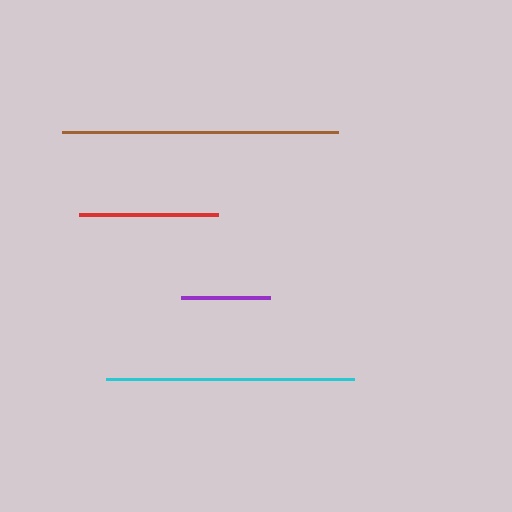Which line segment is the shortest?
The purple line is the shortest at approximately 89 pixels.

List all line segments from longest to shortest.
From longest to shortest: brown, cyan, red, purple.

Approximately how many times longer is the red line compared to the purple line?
The red line is approximately 1.6 times the length of the purple line.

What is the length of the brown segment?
The brown segment is approximately 276 pixels long.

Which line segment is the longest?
The brown line is the longest at approximately 276 pixels.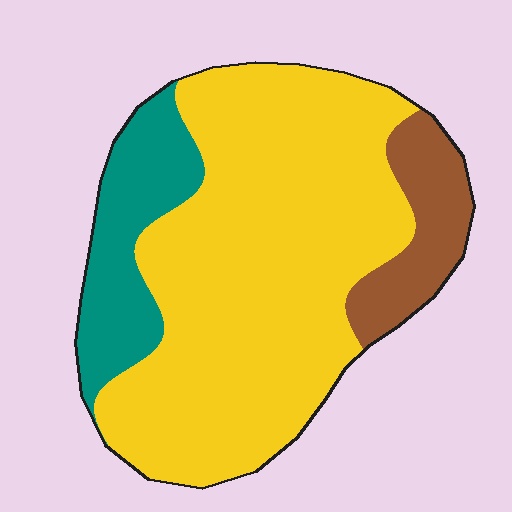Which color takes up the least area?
Brown, at roughly 10%.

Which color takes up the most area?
Yellow, at roughly 70%.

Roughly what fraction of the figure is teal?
Teal takes up about one sixth (1/6) of the figure.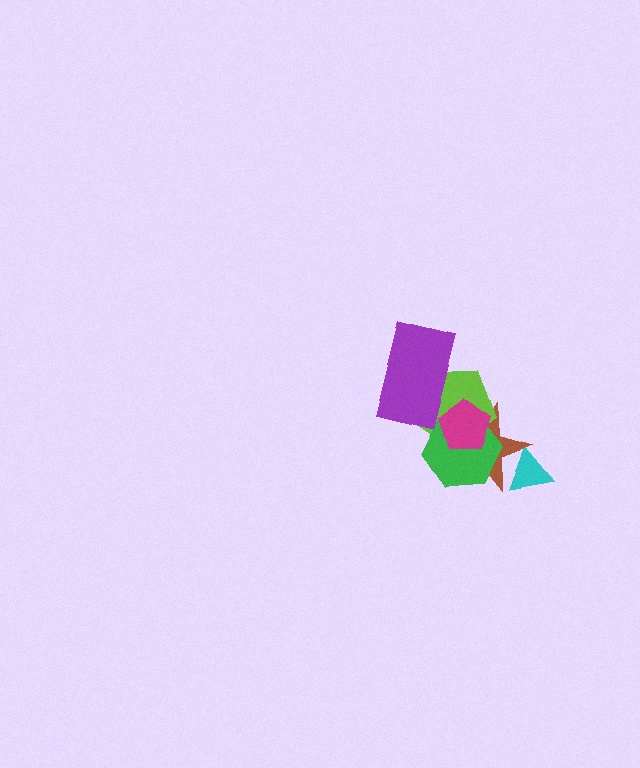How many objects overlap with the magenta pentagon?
3 objects overlap with the magenta pentagon.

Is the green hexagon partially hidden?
Yes, it is partially covered by another shape.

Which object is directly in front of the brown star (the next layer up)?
The lime pentagon is directly in front of the brown star.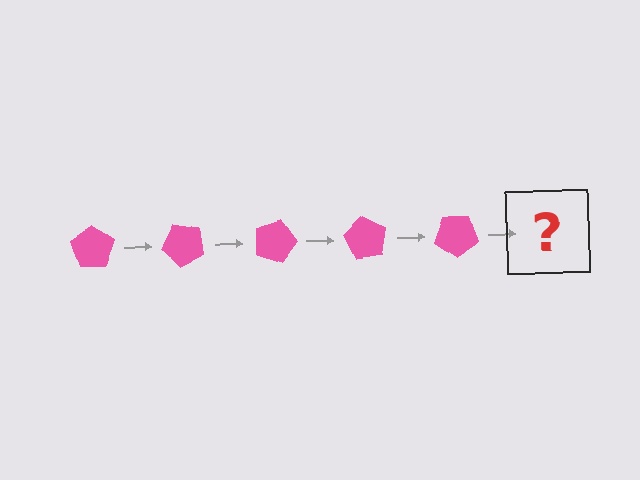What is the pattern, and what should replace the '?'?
The pattern is that the pentagon rotates 45 degrees each step. The '?' should be a pink pentagon rotated 225 degrees.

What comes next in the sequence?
The next element should be a pink pentagon rotated 225 degrees.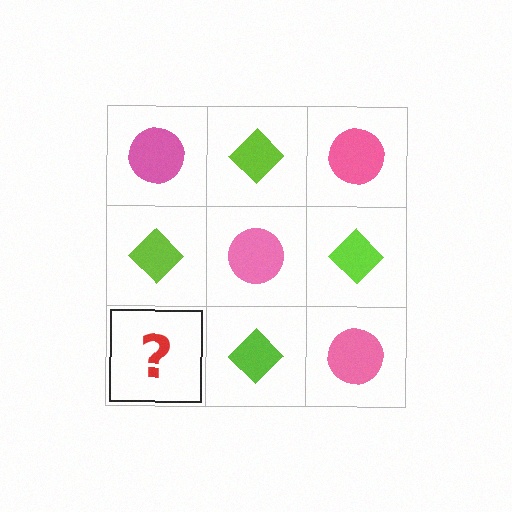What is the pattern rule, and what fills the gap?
The rule is that it alternates pink circle and lime diamond in a checkerboard pattern. The gap should be filled with a pink circle.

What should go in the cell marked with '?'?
The missing cell should contain a pink circle.